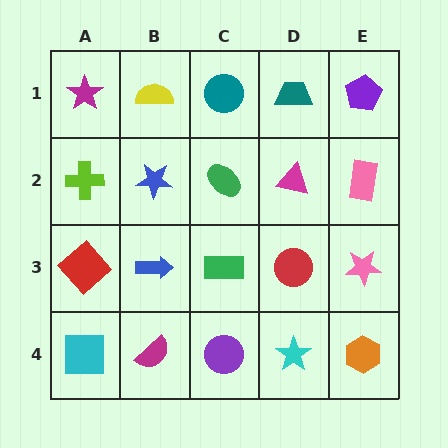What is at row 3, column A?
A red diamond.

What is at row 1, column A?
A magenta star.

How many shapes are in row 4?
5 shapes.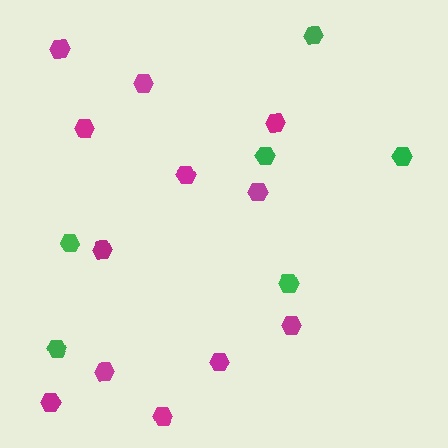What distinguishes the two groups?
There are 2 groups: one group of magenta hexagons (12) and one group of green hexagons (6).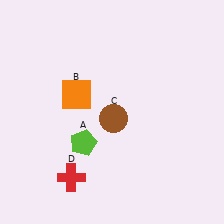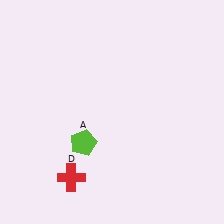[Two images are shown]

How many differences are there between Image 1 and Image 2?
There are 2 differences between the two images.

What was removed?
The brown circle (C), the orange square (B) were removed in Image 2.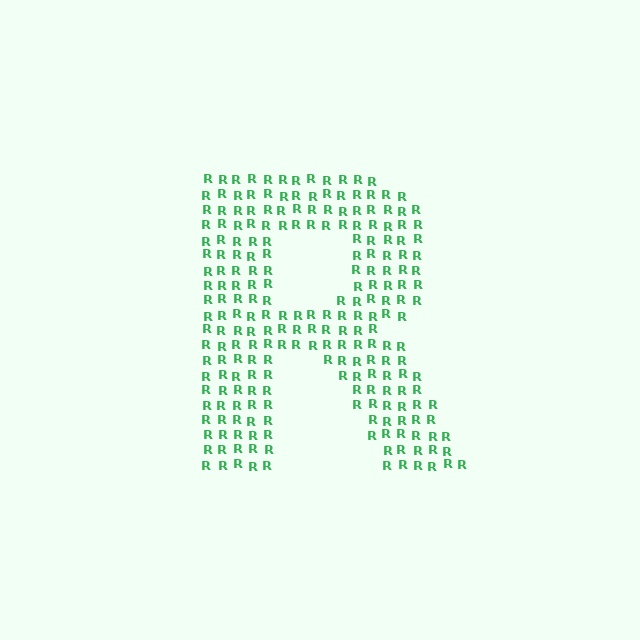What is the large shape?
The large shape is the letter R.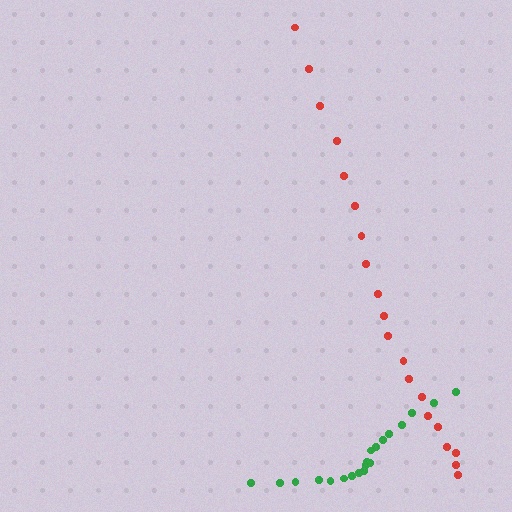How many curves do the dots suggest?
There are 2 distinct paths.